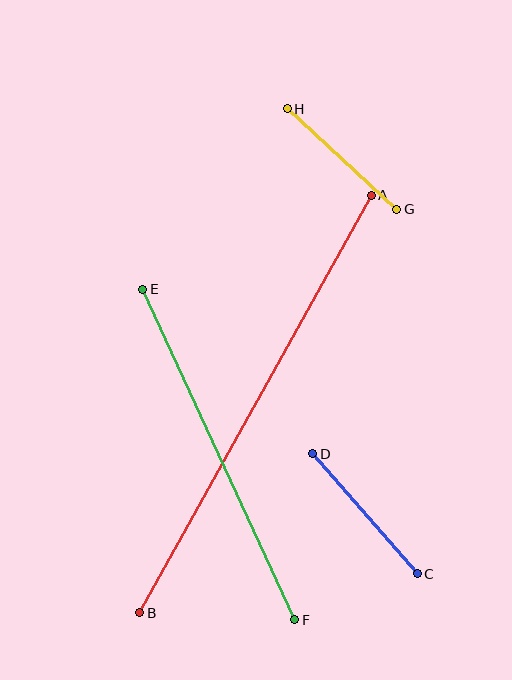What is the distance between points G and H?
The distance is approximately 148 pixels.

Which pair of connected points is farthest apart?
Points A and B are farthest apart.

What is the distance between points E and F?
The distance is approximately 363 pixels.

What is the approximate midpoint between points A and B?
The midpoint is at approximately (256, 404) pixels.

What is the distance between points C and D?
The distance is approximately 159 pixels.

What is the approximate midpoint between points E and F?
The midpoint is at approximately (219, 454) pixels.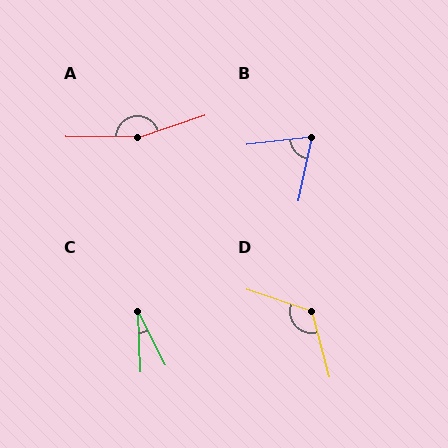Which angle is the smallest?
C, at approximately 25 degrees.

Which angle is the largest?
A, at approximately 161 degrees.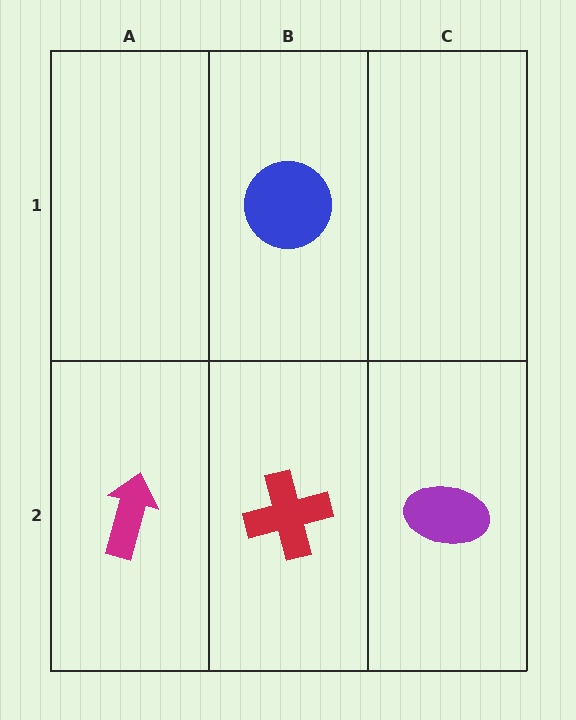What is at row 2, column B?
A red cross.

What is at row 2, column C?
A purple ellipse.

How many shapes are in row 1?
1 shape.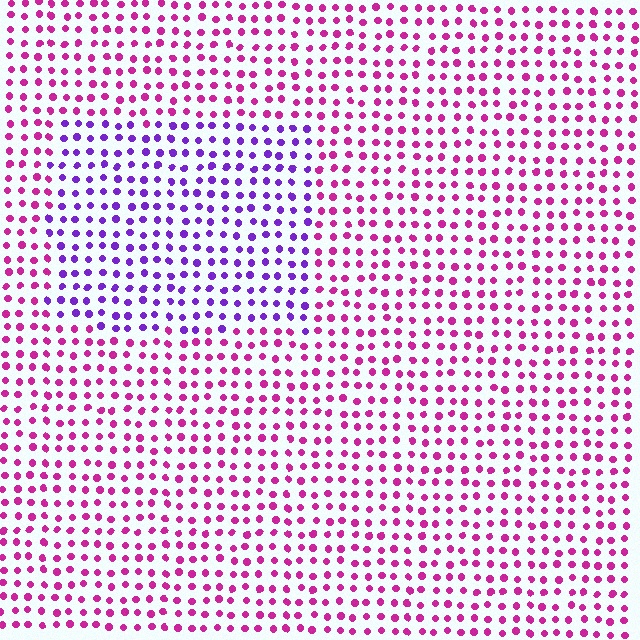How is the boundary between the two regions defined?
The boundary is defined purely by a slight shift in hue (about 47 degrees). Spacing, size, and orientation are identical on both sides.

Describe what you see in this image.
The image is filled with small magenta elements in a uniform arrangement. A rectangle-shaped region is visible where the elements are tinted to a slightly different hue, forming a subtle color boundary.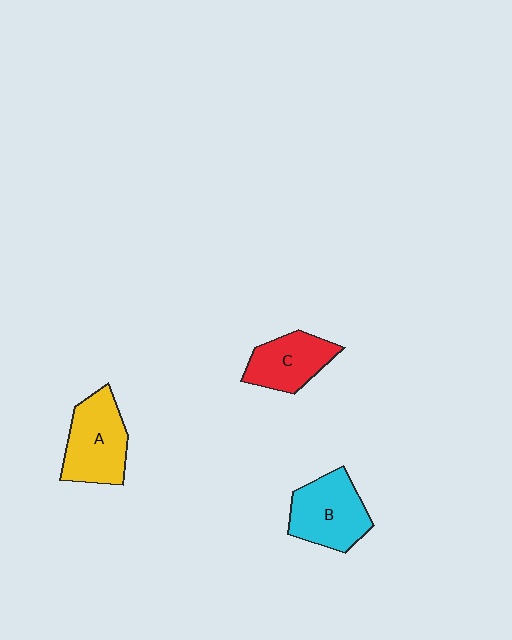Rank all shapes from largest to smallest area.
From largest to smallest: A (yellow), B (cyan), C (red).